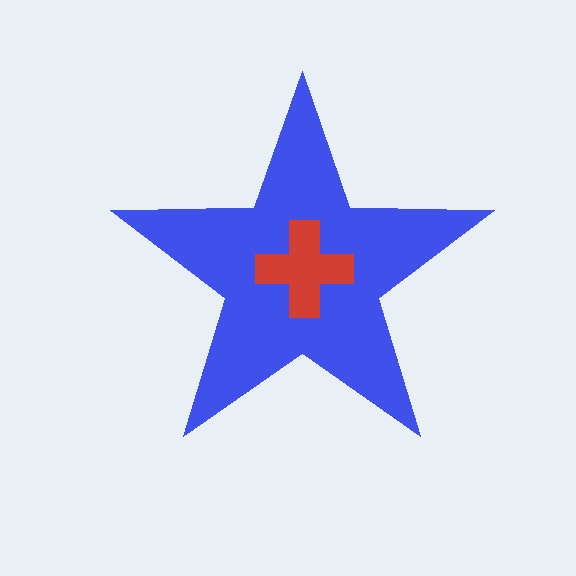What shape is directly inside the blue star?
The red cross.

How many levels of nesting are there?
2.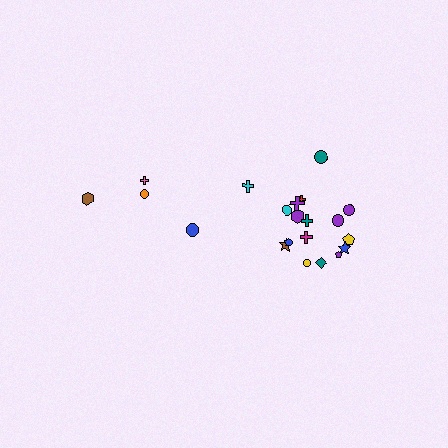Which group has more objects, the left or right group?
The right group.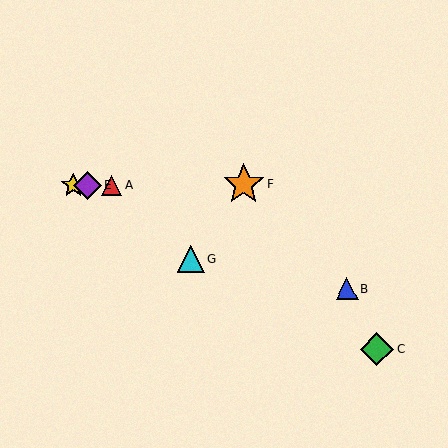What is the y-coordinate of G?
Object G is at y≈260.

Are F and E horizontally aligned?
Yes, both are at y≈184.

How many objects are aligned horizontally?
4 objects (A, D, E, F) are aligned horizontally.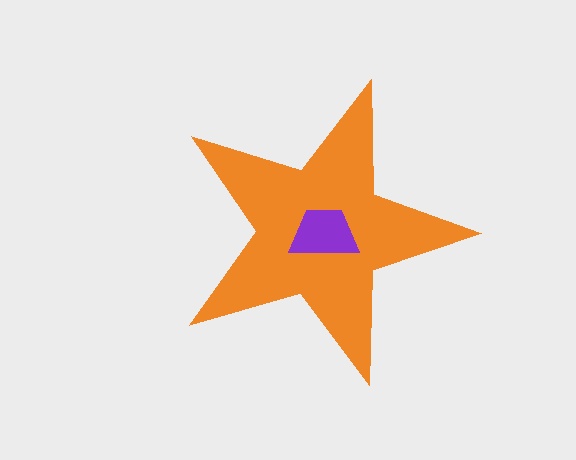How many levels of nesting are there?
2.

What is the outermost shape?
The orange star.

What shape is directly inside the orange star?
The purple trapezoid.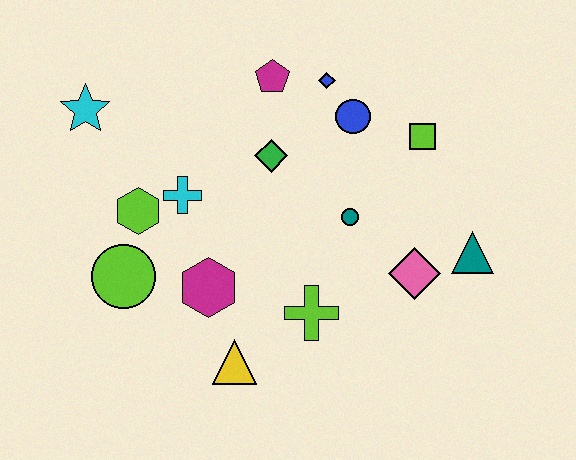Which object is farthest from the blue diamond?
The yellow triangle is farthest from the blue diamond.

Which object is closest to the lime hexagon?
The cyan cross is closest to the lime hexagon.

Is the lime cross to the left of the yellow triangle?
No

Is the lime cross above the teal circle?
No